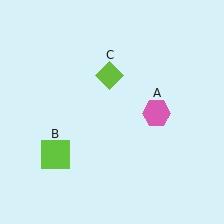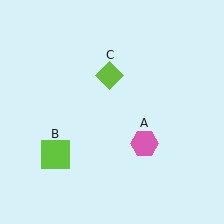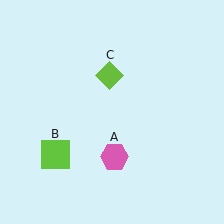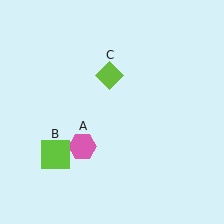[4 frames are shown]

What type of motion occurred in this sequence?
The pink hexagon (object A) rotated clockwise around the center of the scene.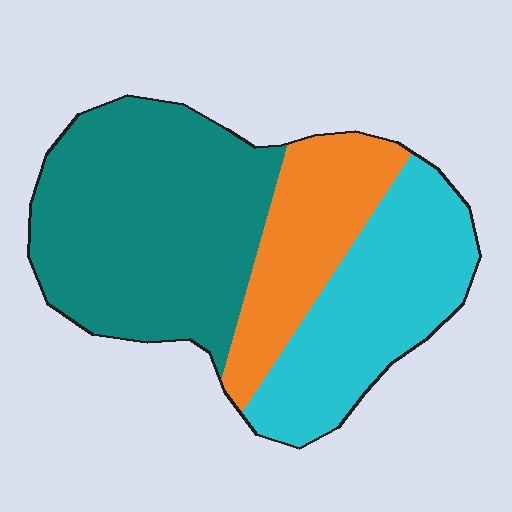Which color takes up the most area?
Teal, at roughly 50%.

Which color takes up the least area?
Orange, at roughly 20%.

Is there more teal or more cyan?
Teal.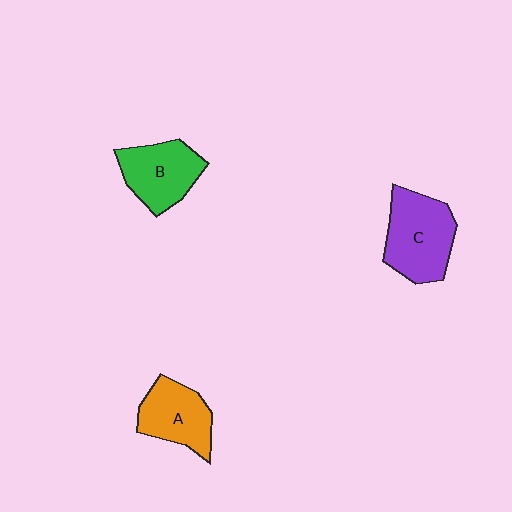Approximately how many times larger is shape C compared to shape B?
Approximately 1.2 times.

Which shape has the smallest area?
Shape A (orange).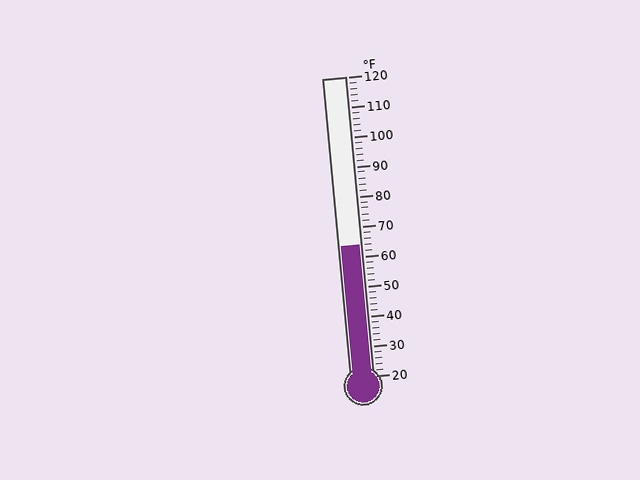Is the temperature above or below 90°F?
The temperature is below 90°F.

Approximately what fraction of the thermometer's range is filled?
The thermometer is filled to approximately 45% of its range.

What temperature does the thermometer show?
The thermometer shows approximately 64°F.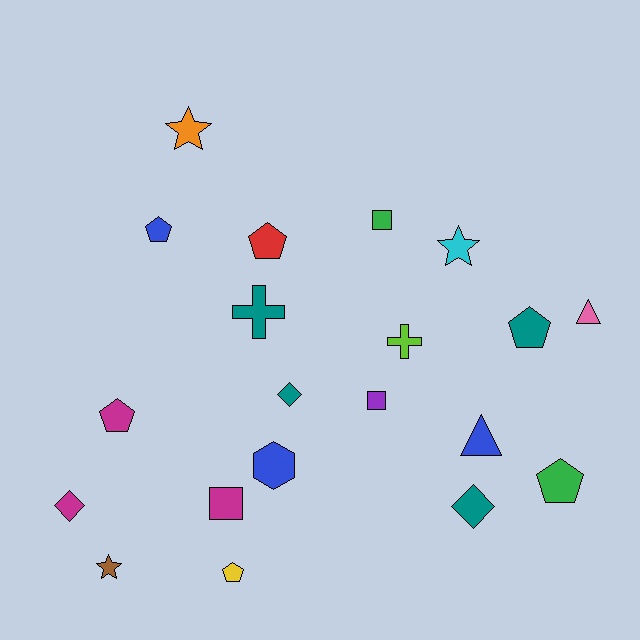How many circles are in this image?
There are no circles.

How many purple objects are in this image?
There is 1 purple object.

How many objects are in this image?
There are 20 objects.